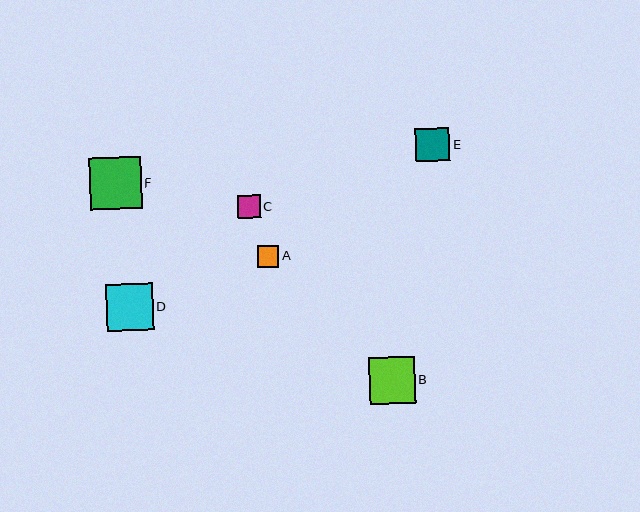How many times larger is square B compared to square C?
Square B is approximately 2.0 times the size of square C.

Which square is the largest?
Square F is the largest with a size of approximately 52 pixels.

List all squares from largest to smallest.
From largest to smallest: F, D, B, E, C, A.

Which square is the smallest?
Square A is the smallest with a size of approximately 22 pixels.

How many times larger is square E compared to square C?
Square E is approximately 1.5 times the size of square C.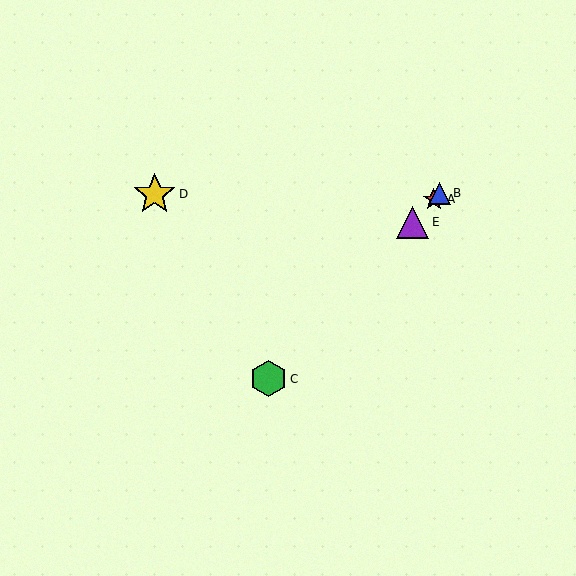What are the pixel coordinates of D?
Object D is at (155, 194).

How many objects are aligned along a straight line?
4 objects (A, B, C, E) are aligned along a straight line.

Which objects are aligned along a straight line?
Objects A, B, C, E are aligned along a straight line.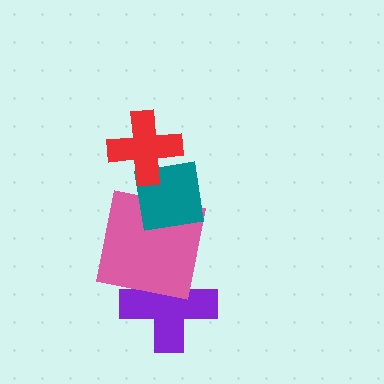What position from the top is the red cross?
The red cross is 1st from the top.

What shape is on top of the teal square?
The red cross is on top of the teal square.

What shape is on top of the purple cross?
The pink square is on top of the purple cross.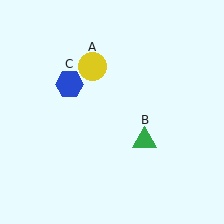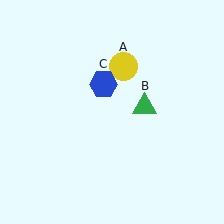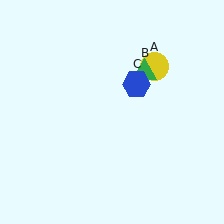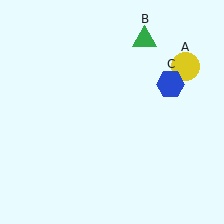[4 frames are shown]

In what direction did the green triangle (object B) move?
The green triangle (object B) moved up.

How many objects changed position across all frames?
3 objects changed position: yellow circle (object A), green triangle (object B), blue hexagon (object C).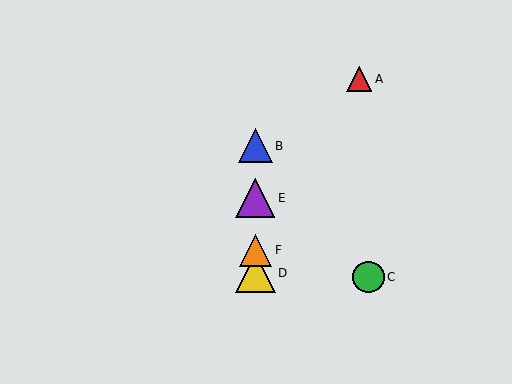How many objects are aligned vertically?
4 objects (B, D, E, F) are aligned vertically.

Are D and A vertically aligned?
No, D is at x≈255 and A is at x≈359.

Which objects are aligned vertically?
Objects B, D, E, F are aligned vertically.